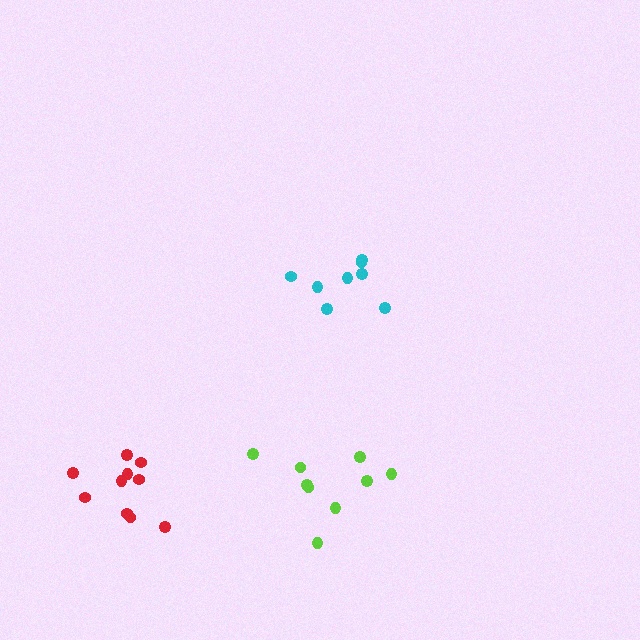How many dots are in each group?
Group 1: 9 dots, Group 2: 8 dots, Group 3: 11 dots (28 total).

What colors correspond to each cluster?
The clusters are colored: lime, cyan, red.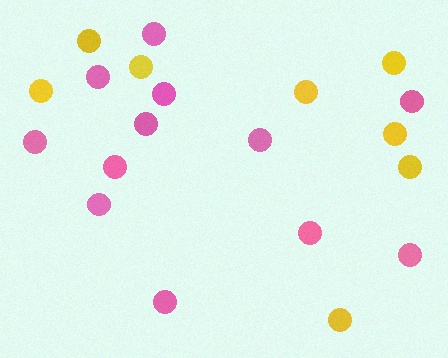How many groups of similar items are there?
There are 2 groups: one group of yellow circles (8) and one group of pink circles (12).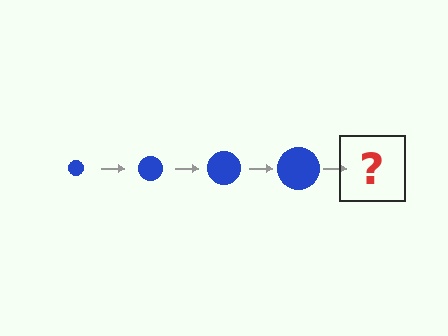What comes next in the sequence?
The next element should be a blue circle, larger than the previous one.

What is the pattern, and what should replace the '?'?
The pattern is that the circle gets progressively larger each step. The '?' should be a blue circle, larger than the previous one.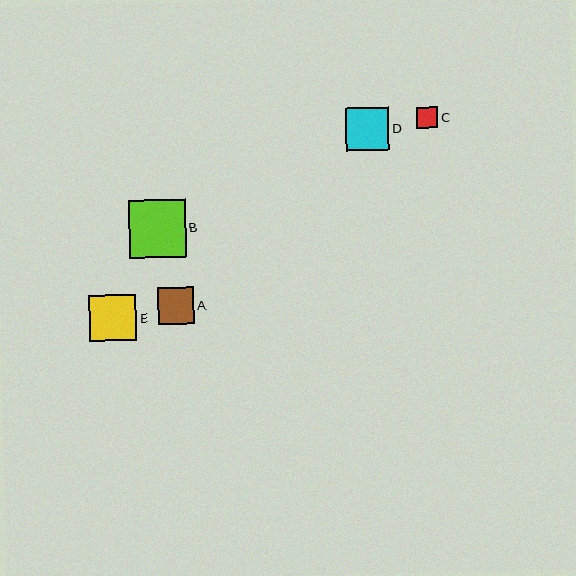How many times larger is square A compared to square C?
Square A is approximately 1.7 times the size of square C.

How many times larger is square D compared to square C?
Square D is approximately 2.0 times the size of square C.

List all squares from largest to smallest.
From largest to smallest: B, E, D, A, C.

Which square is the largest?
Square B is the largest with a size of approximately 57 pixels.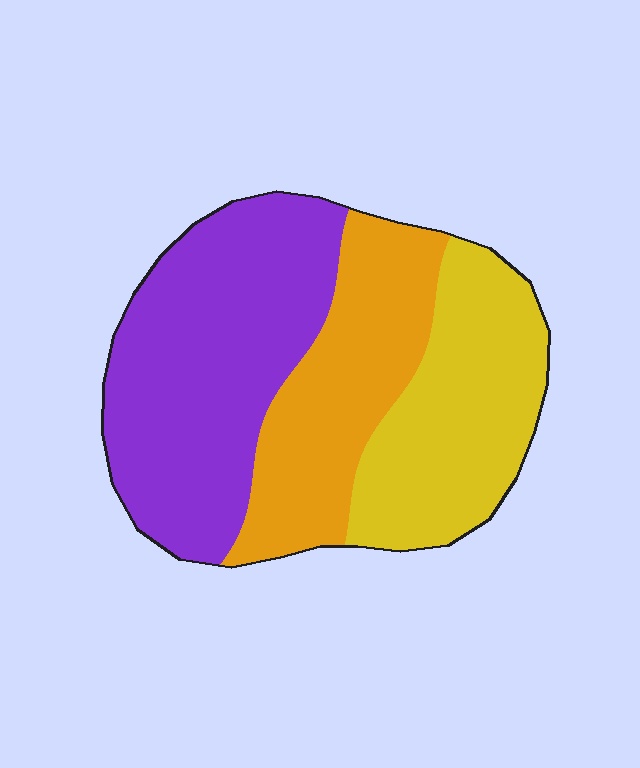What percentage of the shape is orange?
Orange takes up about one quarter (1/4) of the shape.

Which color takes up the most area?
Purple, at roughly 45%.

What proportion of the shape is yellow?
Yellow takes up between a quarter and a half of the shape.